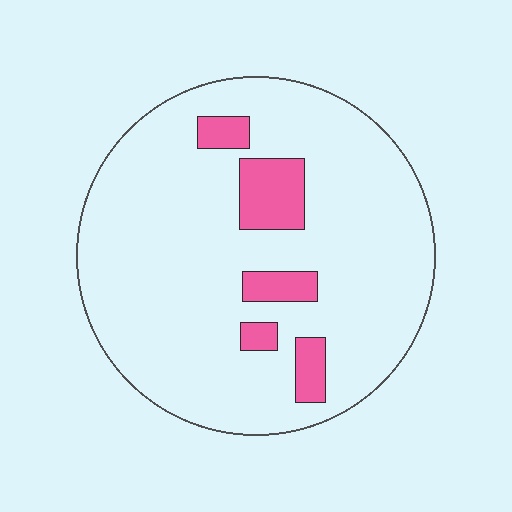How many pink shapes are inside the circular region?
5.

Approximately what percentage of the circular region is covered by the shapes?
Approximately 10%.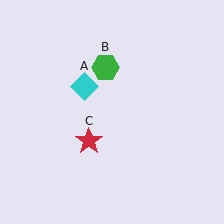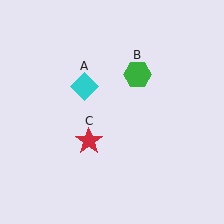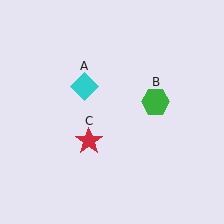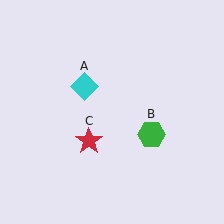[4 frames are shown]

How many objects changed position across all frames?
1 object changed position: green hexagon (object B).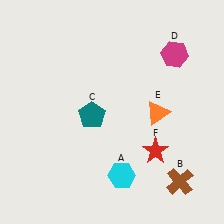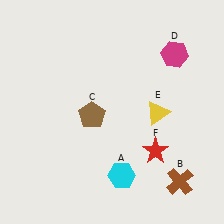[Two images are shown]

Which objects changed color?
C changed from teal to brown. E changed from orange to yellow.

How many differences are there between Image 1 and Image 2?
There are 2 differences between the two images.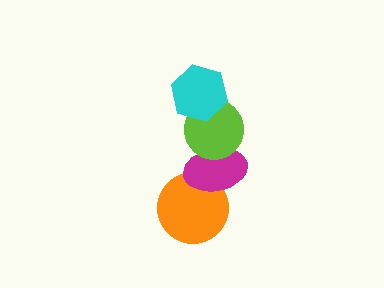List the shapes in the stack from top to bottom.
From top to bottom: the cyan hexagon, the lime circle, the magenta ellipse, the orange circle.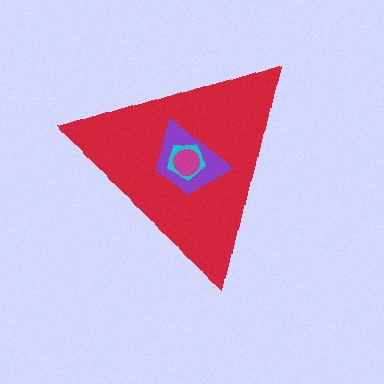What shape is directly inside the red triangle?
The purple trapezoid.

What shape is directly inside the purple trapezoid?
The cyan pentagon.